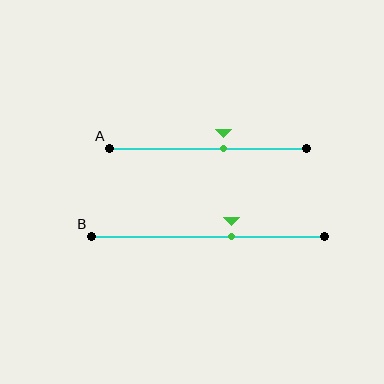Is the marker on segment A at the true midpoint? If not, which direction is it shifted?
No, the marker on segment A is shifted to the right by about 8% of the segment length.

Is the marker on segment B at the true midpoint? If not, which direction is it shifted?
No, the marker on segment B is shifted to the right by about 10% of the segment length.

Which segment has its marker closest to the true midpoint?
Segment A has its marker closest to the true midpoint.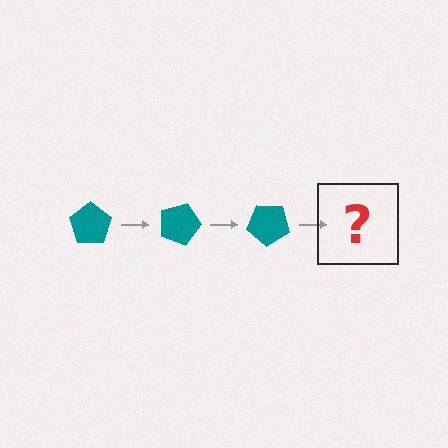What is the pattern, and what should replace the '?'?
The pattern is that the pentagon rotates 20 degrees each step. The '?' should be a teal pentagon rotated 60 degrees.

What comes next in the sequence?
The next element should be a teal pentagon rotated 60 degrees.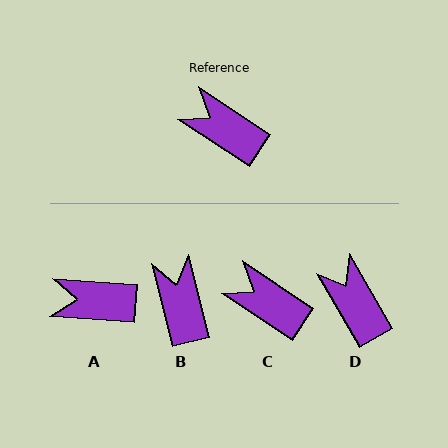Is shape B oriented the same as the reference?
No, it is off by about 42 degrees.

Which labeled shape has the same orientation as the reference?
C.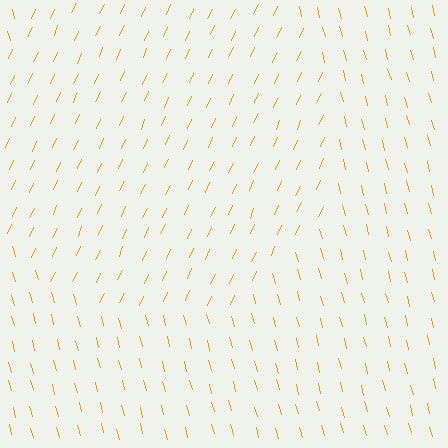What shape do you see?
I see a circle.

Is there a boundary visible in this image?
Yes, there is a texture boundary formed by a change in line orientation.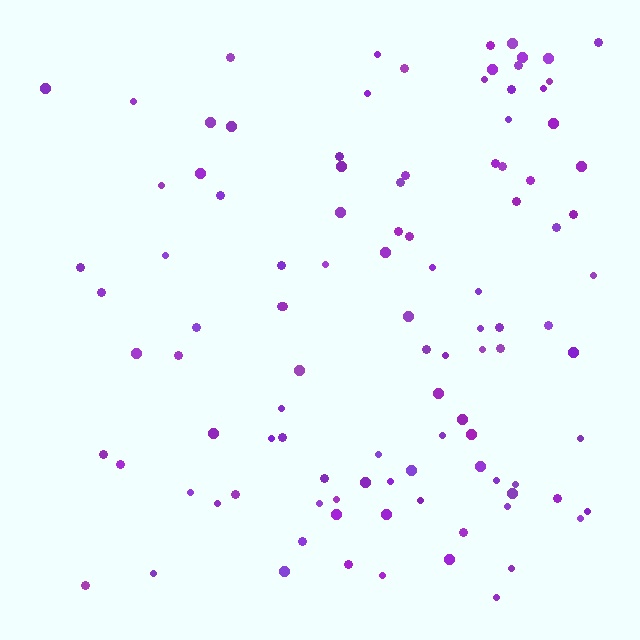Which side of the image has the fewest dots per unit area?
The left.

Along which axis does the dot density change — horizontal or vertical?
Horizontal.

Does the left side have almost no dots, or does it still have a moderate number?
Still a moderate number, just noticeably fewer than the right.